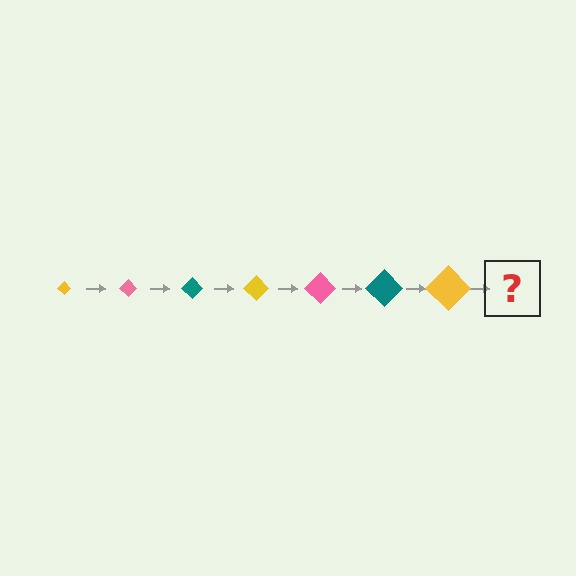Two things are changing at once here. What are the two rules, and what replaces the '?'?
The two rules are that the diamond grows larger each step and the color cycles through yellow, pink, and teal. The '?' should be a pink diamond, larger than the previous one.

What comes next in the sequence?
The next element should be a pink diamond, larger than the previous one.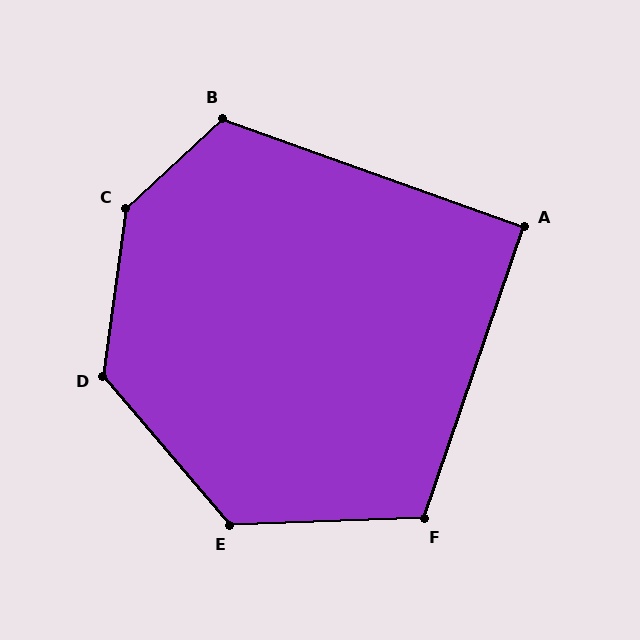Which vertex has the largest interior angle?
C, at approximately 141 degrees.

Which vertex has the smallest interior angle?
A, at approximately 91 degrees.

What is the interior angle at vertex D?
Approximately 132 degrees (obtuse).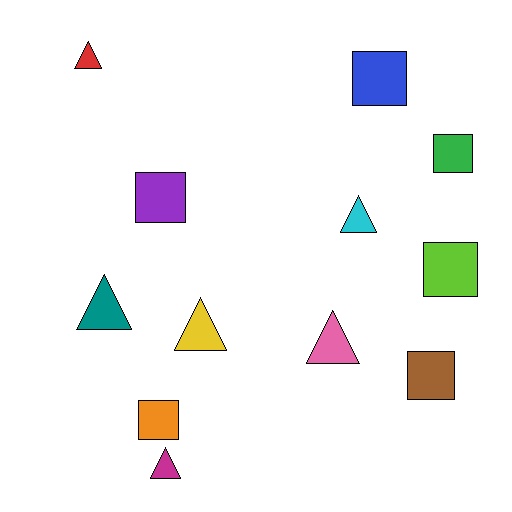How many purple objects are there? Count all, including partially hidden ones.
There is 1 purple object.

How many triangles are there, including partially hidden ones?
There are 6 triangles.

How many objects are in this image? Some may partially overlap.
There are 12 objects.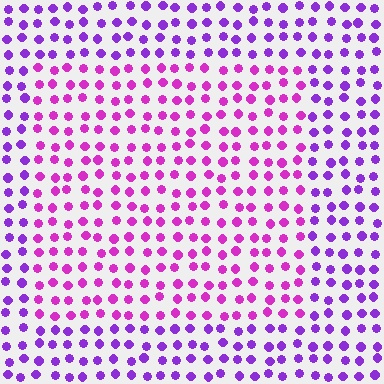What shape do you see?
I see a rectangle.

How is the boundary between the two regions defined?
The boundary is defined purely by a slight shift in hue (about 31 degrees). Spacing, size, and orientation are identical on both sides.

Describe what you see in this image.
The image is filled with small purple elements in a uniform arrangement. A rectangle-shaped region is visible where the elements are tinted to a slightly different hue, forming a subtle color boundary.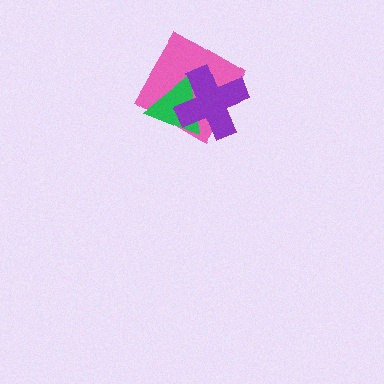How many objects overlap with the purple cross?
2 objects overlap with the purple cross.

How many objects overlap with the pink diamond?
2 objects overlap with the pink diamond.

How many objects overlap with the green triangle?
2 objects overlap with the green triangle.